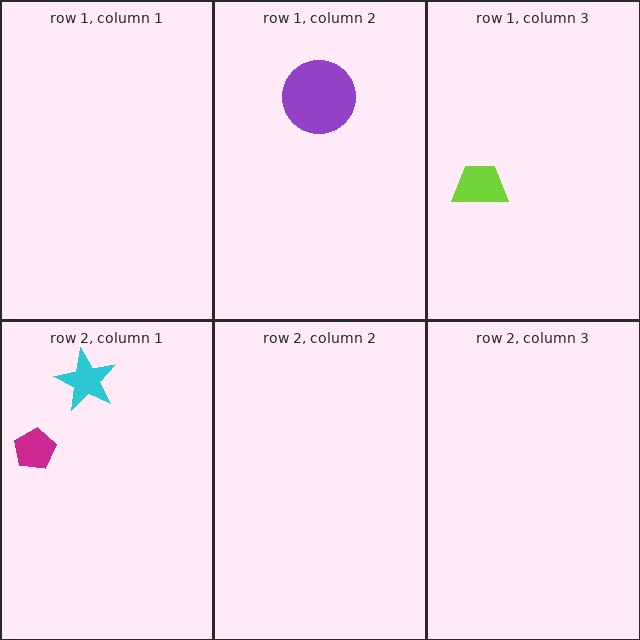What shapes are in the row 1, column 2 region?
The purple circle.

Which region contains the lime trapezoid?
The row 1, column 3 region.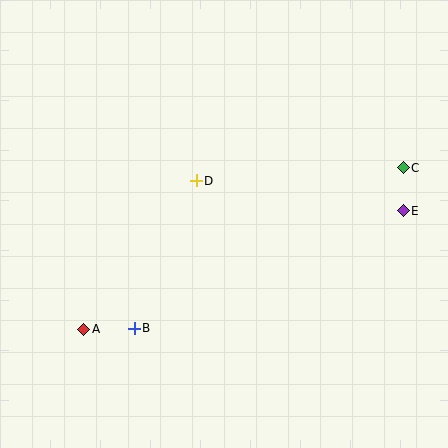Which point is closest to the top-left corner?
Point D is closest to the top-left corner.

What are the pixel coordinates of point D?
Point D is at (196, 181).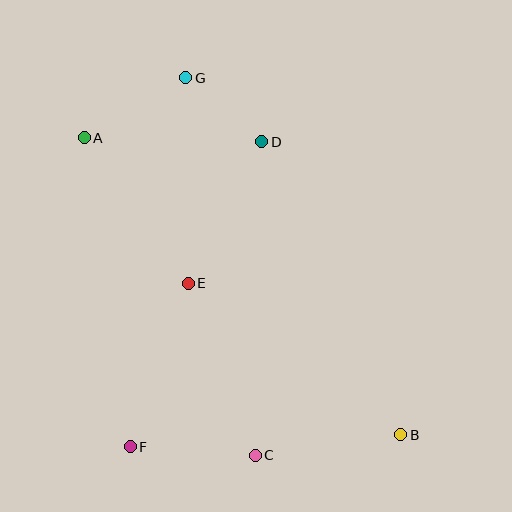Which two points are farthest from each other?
Points A and B are farthest from each other.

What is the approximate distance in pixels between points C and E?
The distance between C and E is approximately 185 pixels.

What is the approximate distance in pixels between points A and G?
The distance between A and G is approximately 118 pixels.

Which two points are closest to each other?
Points D and G are closest to each other.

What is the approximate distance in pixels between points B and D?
The distance between B and D is approximately 324 pixels.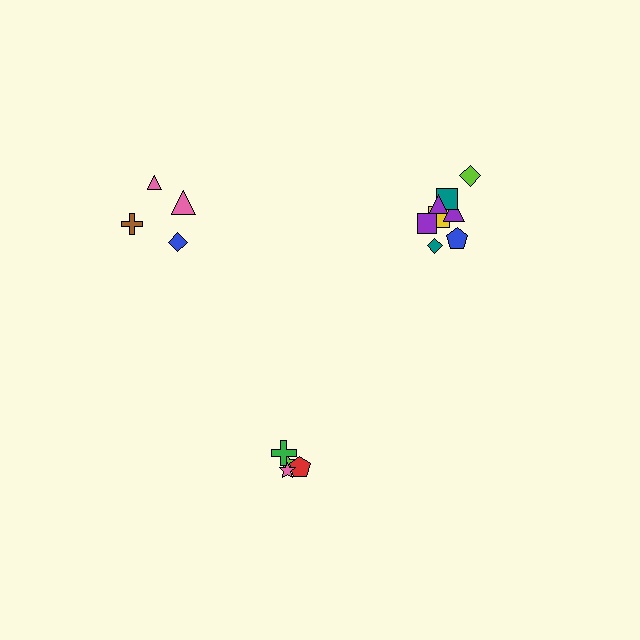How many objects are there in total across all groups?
There are 16 objects.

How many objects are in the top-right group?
There are 8 objects.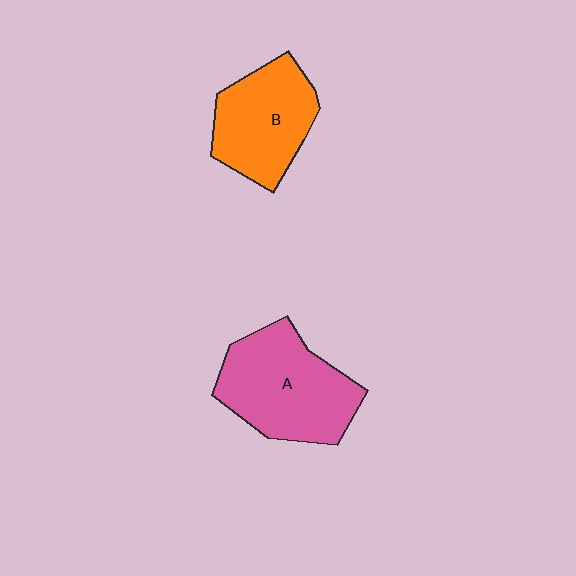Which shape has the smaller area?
Shape B (orange).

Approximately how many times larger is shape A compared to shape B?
Approximately 1.2 times.